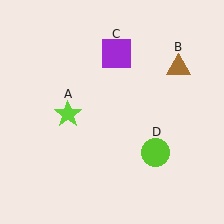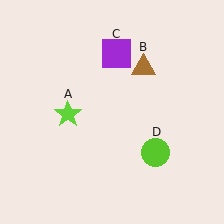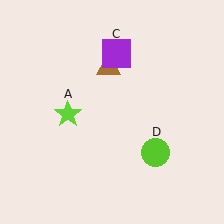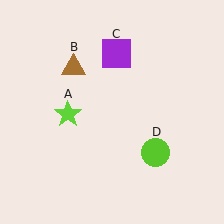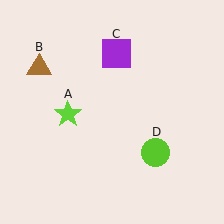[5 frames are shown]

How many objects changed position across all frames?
1 object changed position: brown triangle (object B).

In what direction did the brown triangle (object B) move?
The brown triangle (object B) moved left.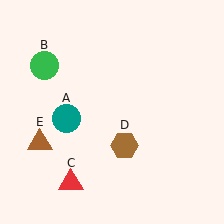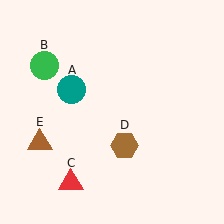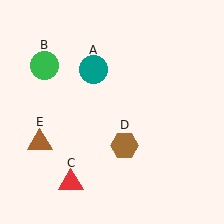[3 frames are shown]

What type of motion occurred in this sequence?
The teal circle (object A) rotated clockwise around the center of the scene.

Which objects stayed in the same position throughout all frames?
Green circle (object B) and red triangle (object C) and brown hexagon (object D) and brown triangle (object E) remained stationary.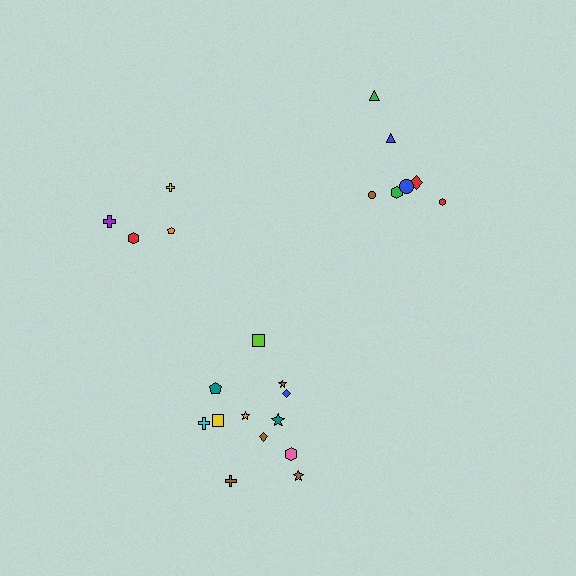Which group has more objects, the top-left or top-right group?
The top-right group.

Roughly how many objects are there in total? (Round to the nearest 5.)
Roughly 25 objects in total.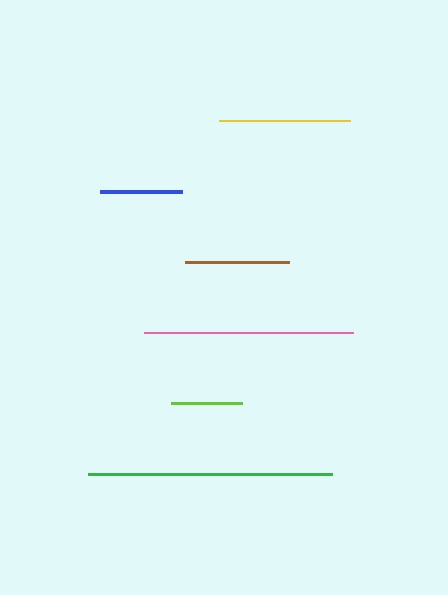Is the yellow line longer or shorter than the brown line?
The yellow line is longer than the brown line.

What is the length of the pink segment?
The pink segment is approximately 209 pixels long.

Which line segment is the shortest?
The lime line is the shortest at approximately 71 pixels.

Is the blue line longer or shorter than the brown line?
The brown line is longer than the blue line.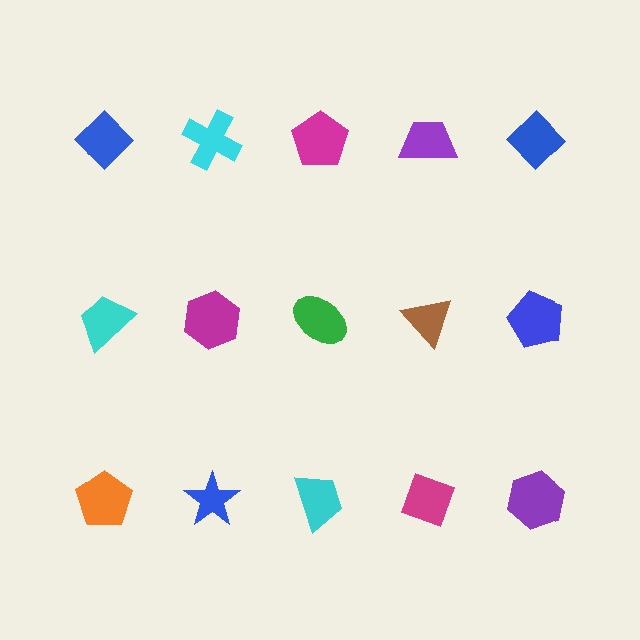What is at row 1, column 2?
A cyan cross.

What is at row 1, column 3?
A magenta pentagon.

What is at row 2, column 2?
A magenta hexagon.